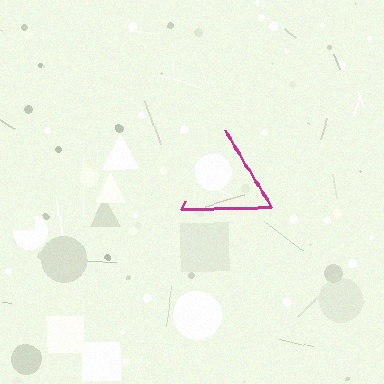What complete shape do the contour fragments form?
The contour fragments form a triangle.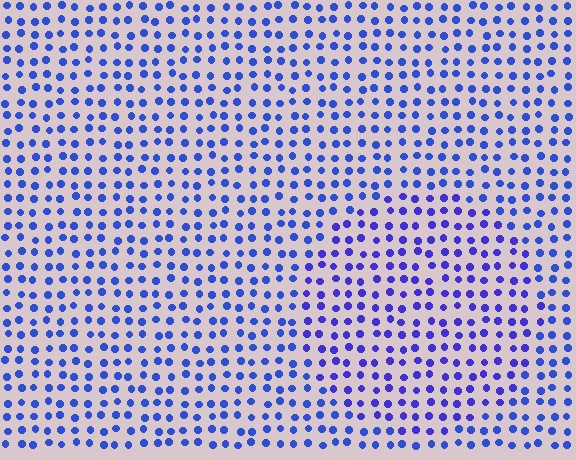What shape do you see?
I see a circle.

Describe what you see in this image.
The image is filled with small blue elements in a uniform arrangement. A circle-shaped region is visible where the elements are tinted to a slightly different hue, forming a subtle color boundary.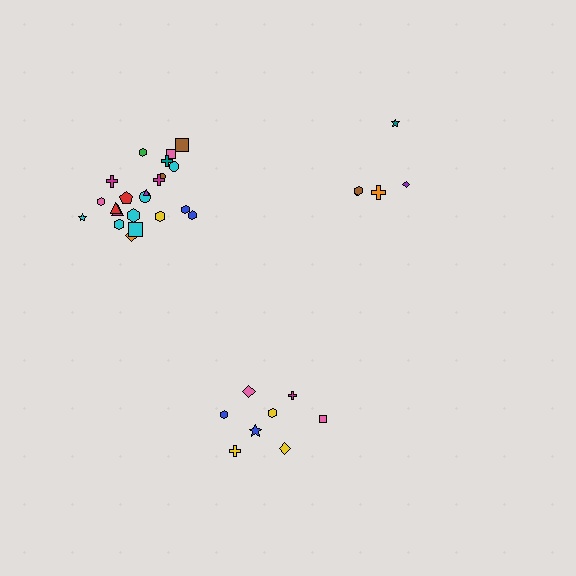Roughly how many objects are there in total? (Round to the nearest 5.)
Roughly 35 objects in total.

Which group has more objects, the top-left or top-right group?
The top-left group.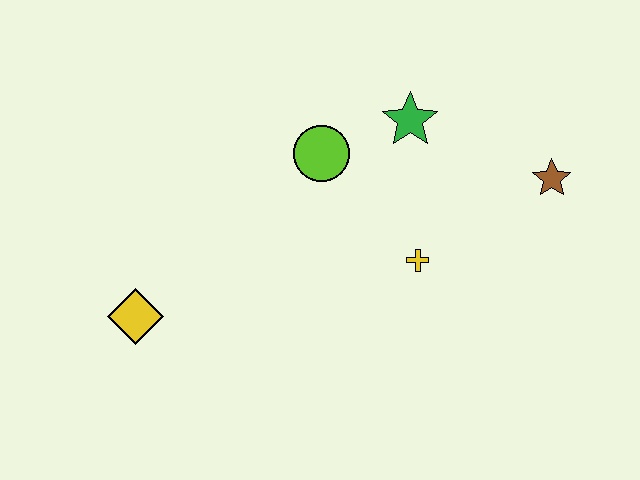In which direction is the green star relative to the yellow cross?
The green star is above the yellow cross.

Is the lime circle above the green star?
No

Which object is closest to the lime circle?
The green star is closest to the lime circle.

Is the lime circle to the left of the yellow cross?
Yes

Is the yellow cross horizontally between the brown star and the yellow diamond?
Yes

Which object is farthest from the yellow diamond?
The brown star is farthest from the yellow diamond.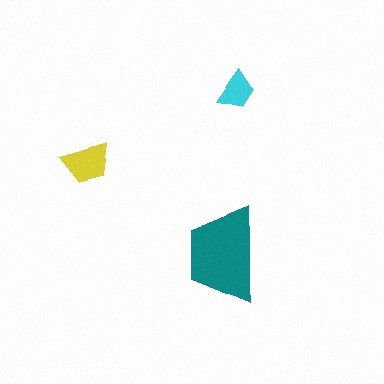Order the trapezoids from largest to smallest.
the teal one, the yellow one, the cyan one.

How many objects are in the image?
There are 3 objects in the image.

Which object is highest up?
The cyan trapezoid is topmost.